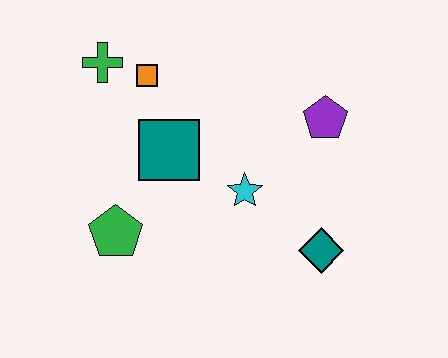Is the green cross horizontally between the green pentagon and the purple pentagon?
No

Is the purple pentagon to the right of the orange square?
Yes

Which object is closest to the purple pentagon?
The cyan star is closest to the purple pentagon.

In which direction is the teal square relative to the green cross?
The teal square is below the green cross.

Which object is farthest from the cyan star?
The green cross is farthest from the cyan star.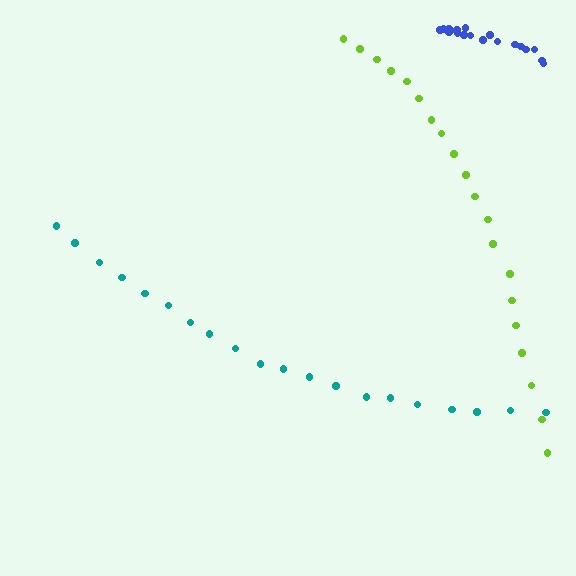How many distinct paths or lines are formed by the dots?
There are 3 distinct paths.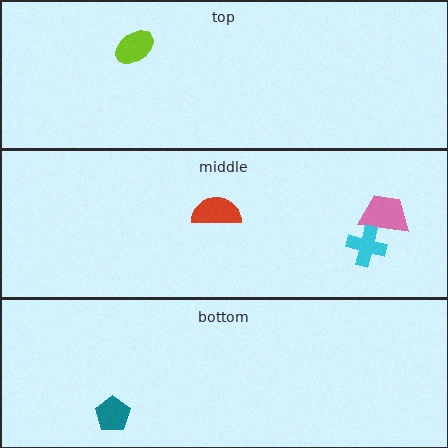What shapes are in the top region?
The lime ellipse.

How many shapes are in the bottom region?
1.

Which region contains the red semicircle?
The middle region.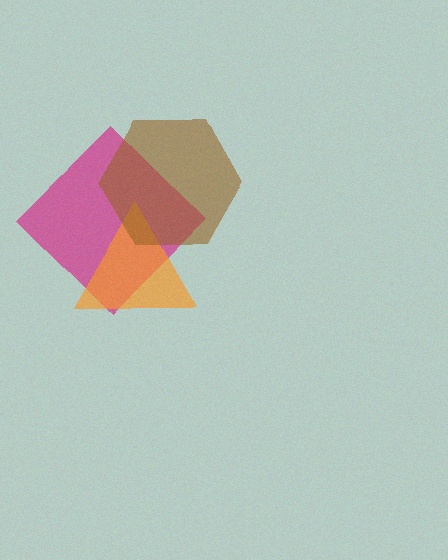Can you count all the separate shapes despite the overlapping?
Yes, there are 3 separate shapes.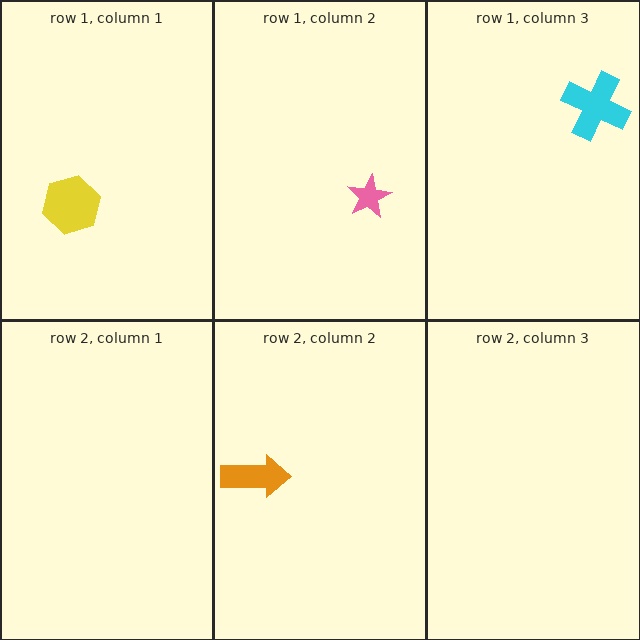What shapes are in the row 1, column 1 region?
The yellow hexagon.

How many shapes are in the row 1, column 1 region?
1.